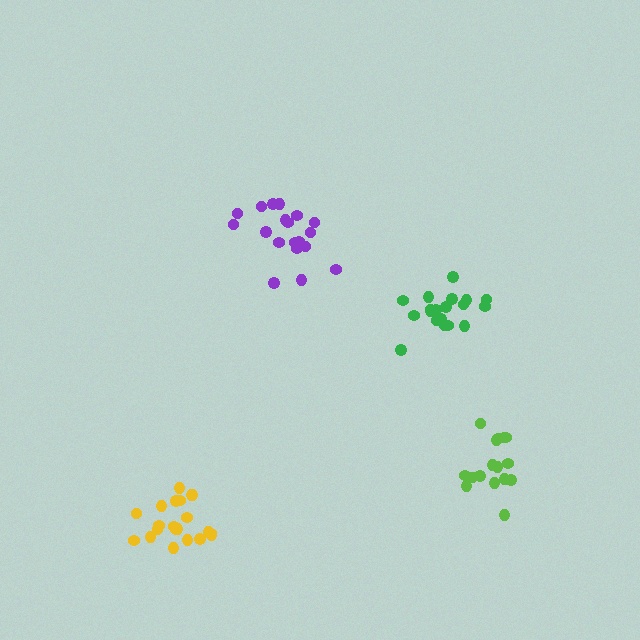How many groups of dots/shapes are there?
There are 4 groups.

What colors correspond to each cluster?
The clusters are colored: green, yellow, lime, purple.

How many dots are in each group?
Group 1: 19 dots, Group 2: 21 dots, Group 3: 17 dots, Group 4: 19 dots (76 total).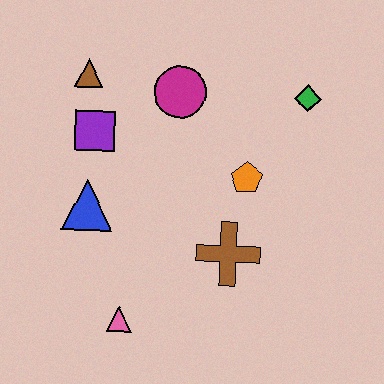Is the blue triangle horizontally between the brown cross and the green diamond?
No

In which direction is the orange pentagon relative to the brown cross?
The orange pentagon is above the brown cross.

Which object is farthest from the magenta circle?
The pink triangle is farthest from the magenta circle.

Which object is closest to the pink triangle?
The blue triangle is closest to the pink triangle.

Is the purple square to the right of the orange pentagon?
No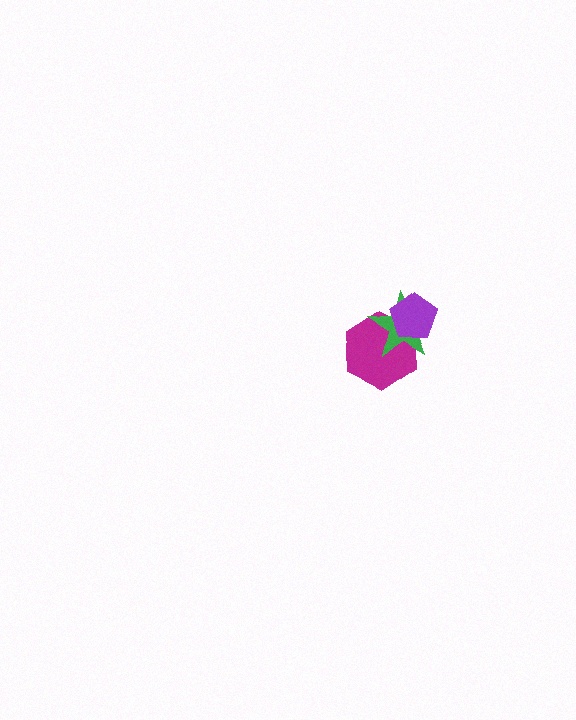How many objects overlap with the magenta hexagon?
2 objects overlap with the magenta hexagon.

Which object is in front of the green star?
The purple pentagon is in front of the green star.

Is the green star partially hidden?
Yes, it is partially covered by another shape.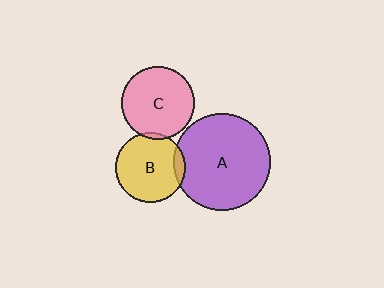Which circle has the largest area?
Circle A (purple).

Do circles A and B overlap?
Yes.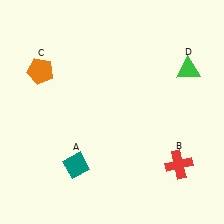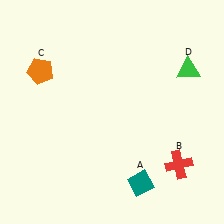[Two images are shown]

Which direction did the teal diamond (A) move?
The teal diamond (A) moved right.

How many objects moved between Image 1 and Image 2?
1 object moved between the two images.